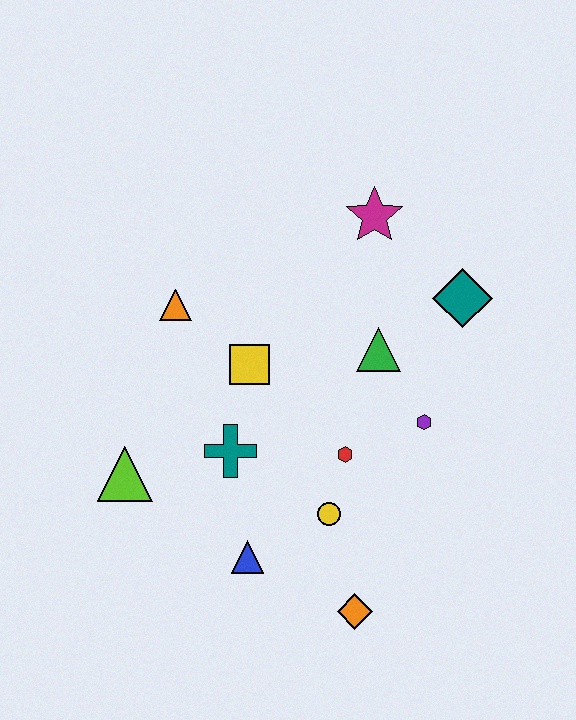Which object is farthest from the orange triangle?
The orange diamond is farthest from the orange triangle.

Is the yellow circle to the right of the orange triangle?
Yes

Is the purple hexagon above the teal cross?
Yes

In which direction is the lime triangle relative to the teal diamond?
The lime triangle is to the left of the teal diamond.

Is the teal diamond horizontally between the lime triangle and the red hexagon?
No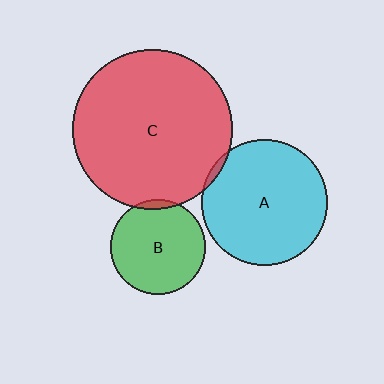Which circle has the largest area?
Circle C (red).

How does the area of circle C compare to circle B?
Approximately 2.9 times.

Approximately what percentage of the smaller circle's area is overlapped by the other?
Approximately 5%.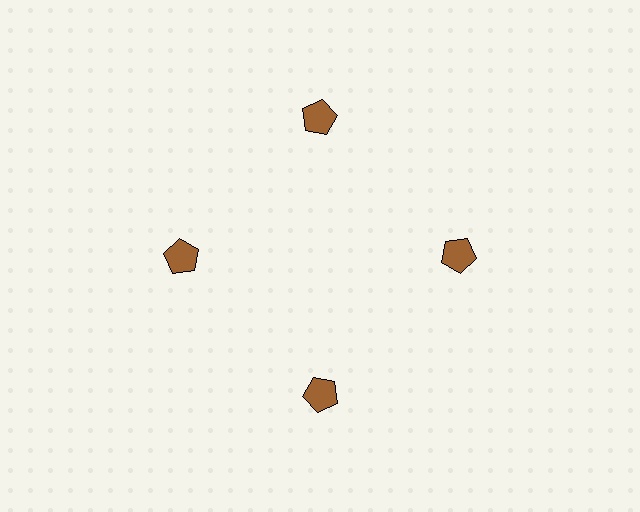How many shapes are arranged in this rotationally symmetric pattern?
There are 4 shapes, arranged in 4 groups of 1.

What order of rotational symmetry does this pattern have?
This pattern has 4-fold rotational symmetry.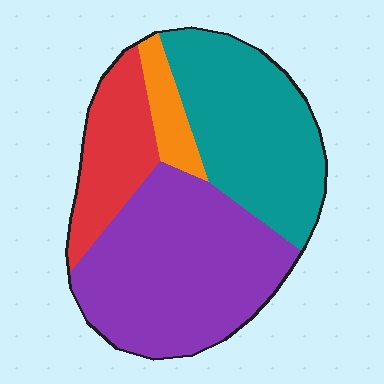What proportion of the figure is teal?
Teal takes up about one third (1/3) of the figure.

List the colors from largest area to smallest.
From largest to smallest: purple, teal, red, orange.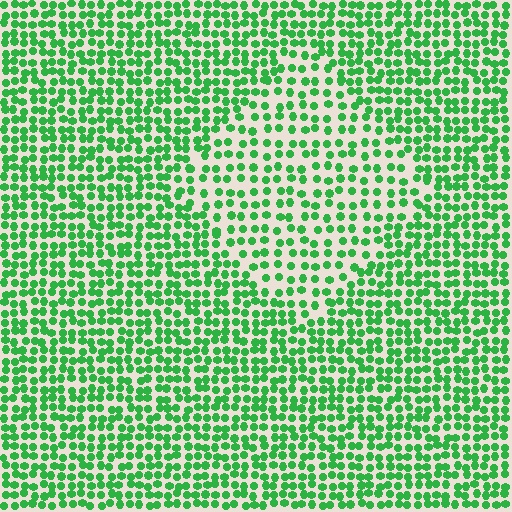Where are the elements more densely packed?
The elements are more densely packed outside the diamond boundary.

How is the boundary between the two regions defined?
The boundary is defined by a change in element density (approximately 1.7x ratio). All elements are the same color, size, and shape.